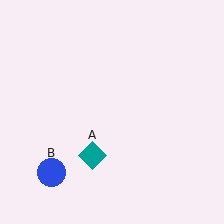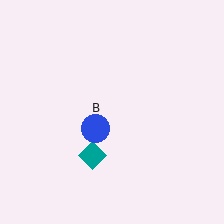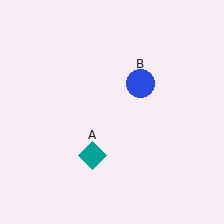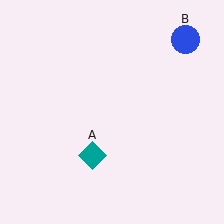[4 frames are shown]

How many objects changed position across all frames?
1 object changed position: blue circle (object B).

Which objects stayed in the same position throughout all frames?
Teal diamond (object A) remained stationary.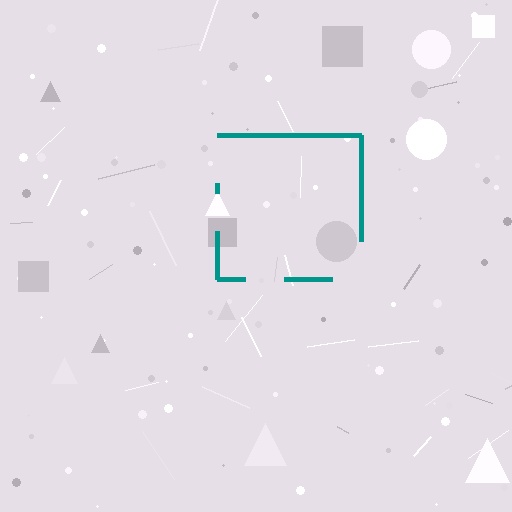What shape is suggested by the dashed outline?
The dashed outline suggests a square.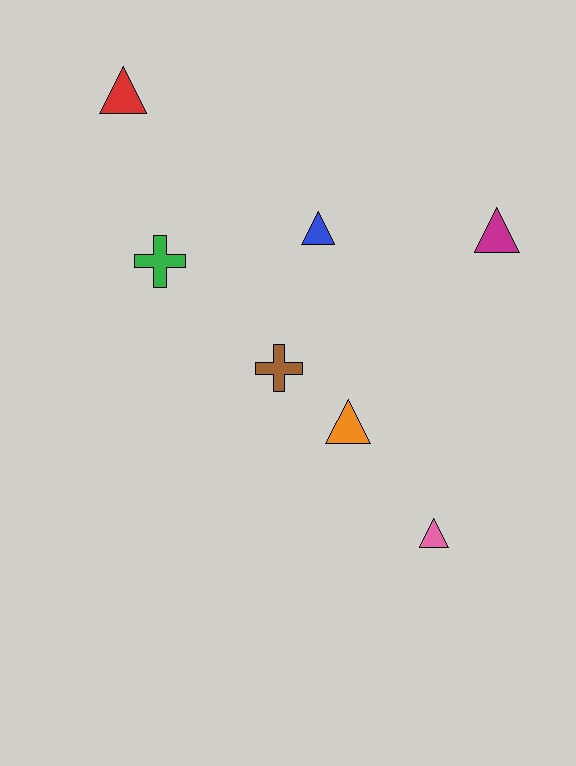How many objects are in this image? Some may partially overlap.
There are 7 objects.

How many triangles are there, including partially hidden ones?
There are 5 triangles.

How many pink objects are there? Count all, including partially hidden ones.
There is 1 pink object.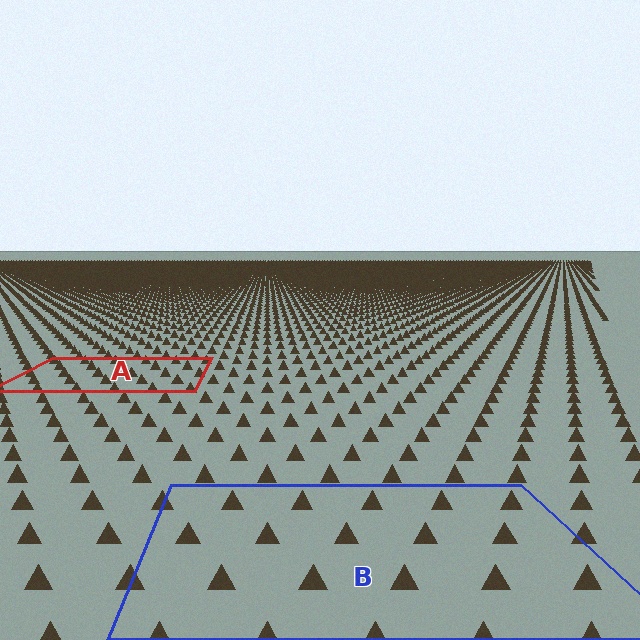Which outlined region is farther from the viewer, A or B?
Region A is farther from the viewer — the texture elements inside it appear smaller and more densely packed.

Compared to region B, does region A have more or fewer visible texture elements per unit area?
Region A has more texture elements per unit area — they are packed more densely because it is farther away.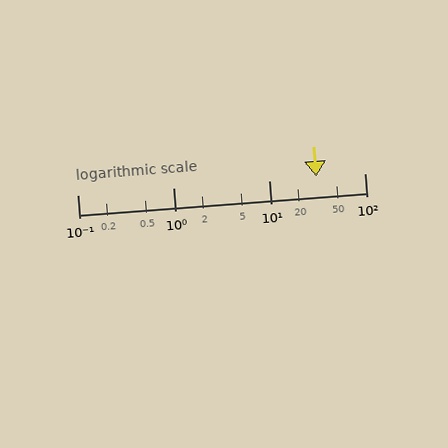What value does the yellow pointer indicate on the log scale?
The pointer indicates approximately 31.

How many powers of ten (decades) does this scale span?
The scale spans 3 decades, from 0.1 to 100.